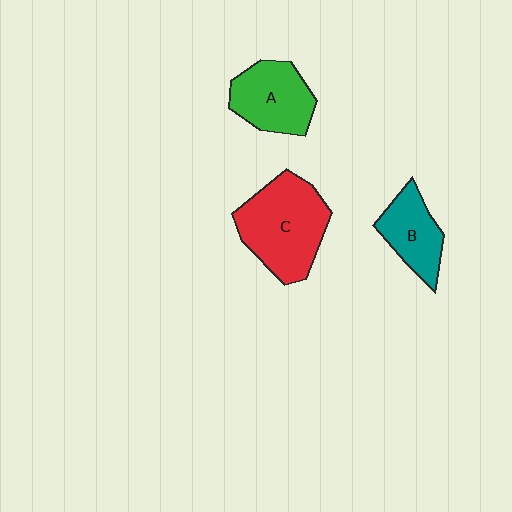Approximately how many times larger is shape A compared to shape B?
Approximately 1.2 times.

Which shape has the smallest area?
Shape B (teal).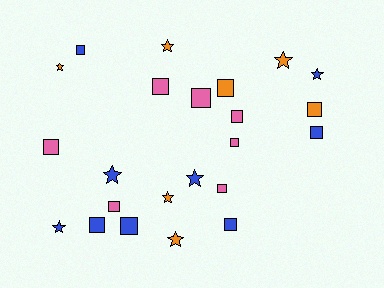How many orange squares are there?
There are 2 orange squares.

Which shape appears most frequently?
Square, with 14 objects.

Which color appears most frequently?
Blue, with 9 objects.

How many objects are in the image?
There are 23 objects.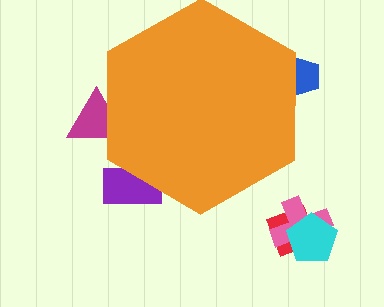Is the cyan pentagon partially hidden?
No, the cyan pentagon is fully visible.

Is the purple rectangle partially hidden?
Yes, the purple rectangle is partially hidden behind the orange hexagon.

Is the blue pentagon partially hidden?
Yes, the blue pentagon is partially hidden behind the orange hexagon.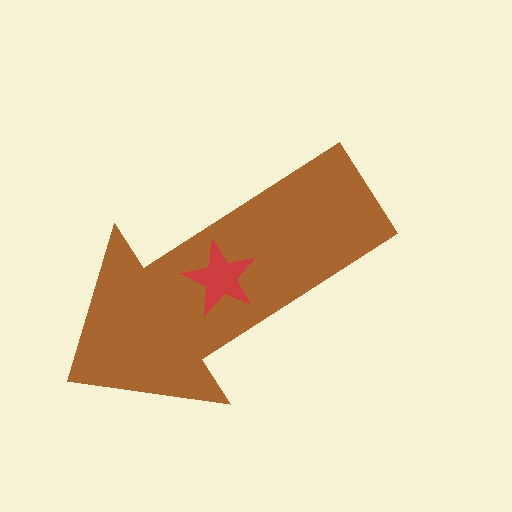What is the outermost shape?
The brown arrow.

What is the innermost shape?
The red star.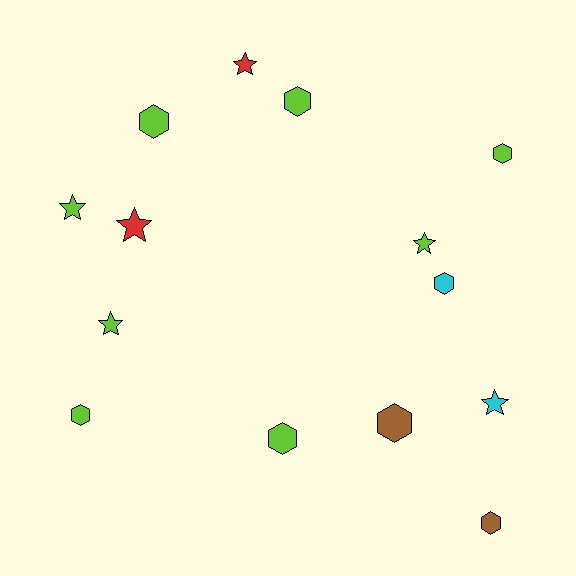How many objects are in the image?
There are 14 objects.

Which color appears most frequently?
Lime, with 8 objects.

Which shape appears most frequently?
Hexagon, with 8 objects.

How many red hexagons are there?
There are no red hexagons.